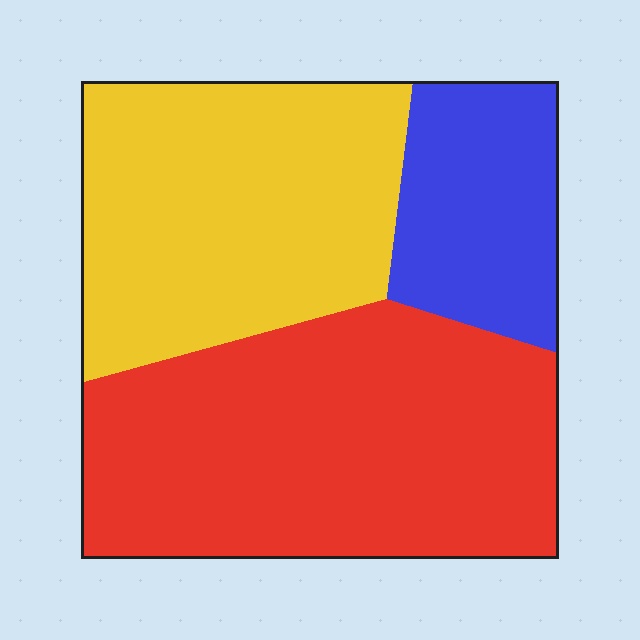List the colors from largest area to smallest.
From largest to smallest: red, yellow, blue.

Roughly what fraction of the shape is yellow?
Yellow takes up between a third and a half of the shape.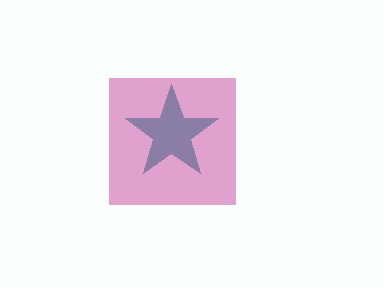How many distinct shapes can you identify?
There are 2 distinct shapes: a teal star, a magenta square.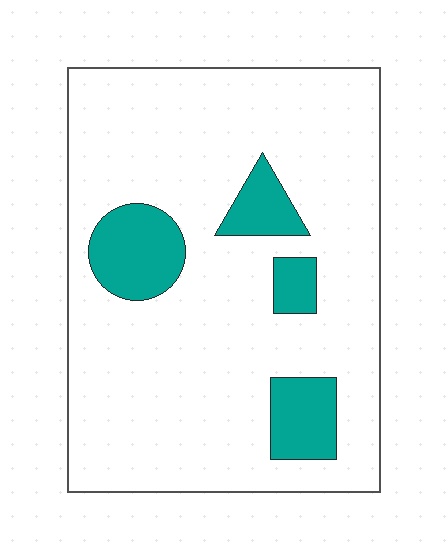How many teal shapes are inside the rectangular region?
4.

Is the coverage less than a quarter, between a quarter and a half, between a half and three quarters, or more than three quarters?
Less than a quarter.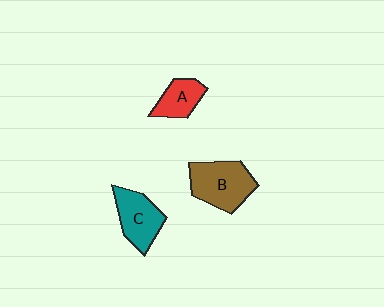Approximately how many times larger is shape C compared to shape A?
Approximately 1.4 times.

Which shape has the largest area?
Shape B (brown).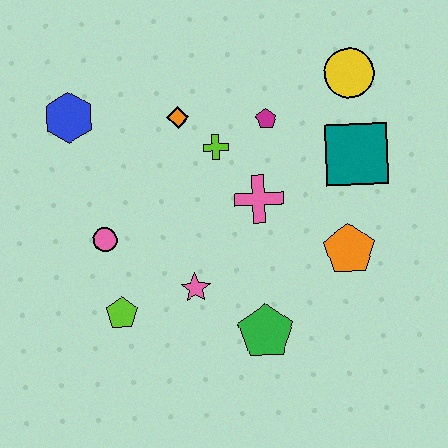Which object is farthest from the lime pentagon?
The yellow circle is farthest from the lime pentagon.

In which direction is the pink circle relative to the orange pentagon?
The pink circle is to the left of the orange pentagon.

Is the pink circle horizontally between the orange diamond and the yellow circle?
No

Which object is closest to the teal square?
The yellow circle is closest to the teal square.